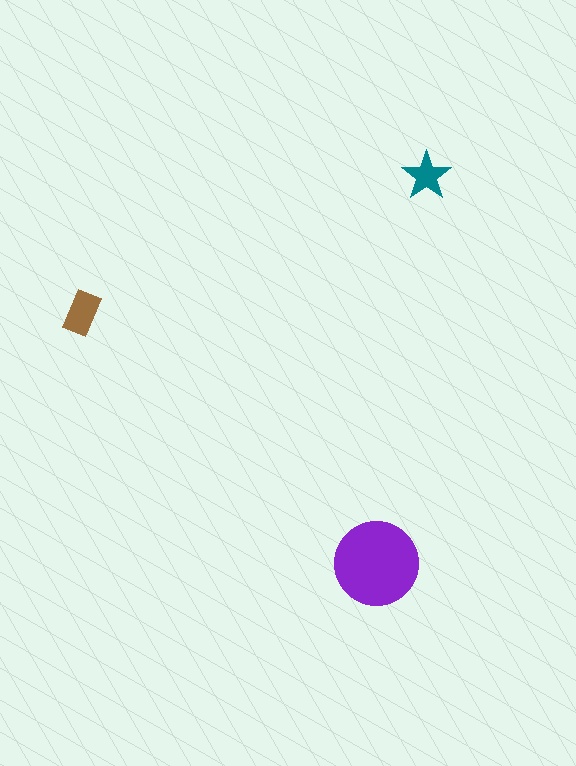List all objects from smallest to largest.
The teal star, the brown rectangle, the purple circle.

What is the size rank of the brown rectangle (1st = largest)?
2nd.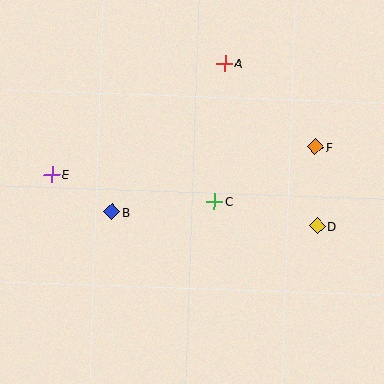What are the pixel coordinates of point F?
Point F is at (315, 147).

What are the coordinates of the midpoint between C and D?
The midpoint between C and D is at (266, 214).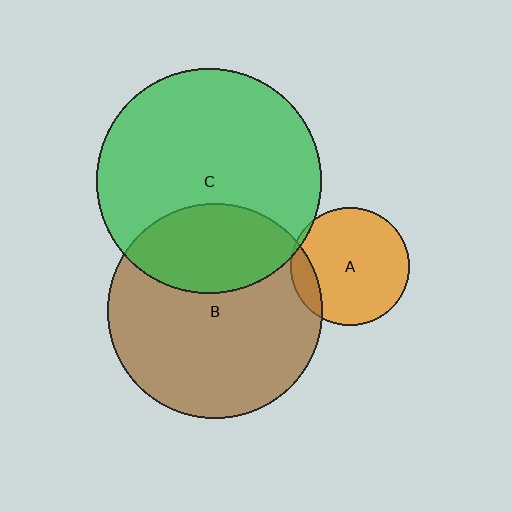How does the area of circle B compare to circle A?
Approximately 3.3 times.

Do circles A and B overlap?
Yes.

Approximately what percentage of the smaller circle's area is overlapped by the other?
Approximately 15%.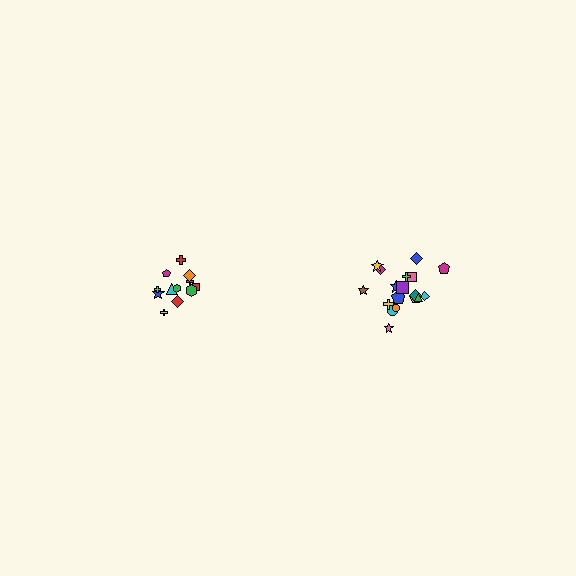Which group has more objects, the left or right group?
The right group.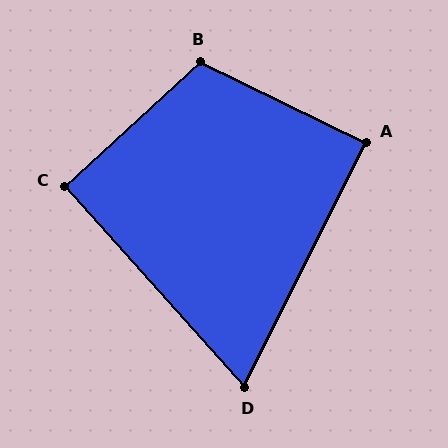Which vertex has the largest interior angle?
B, at approximately 111 degrees.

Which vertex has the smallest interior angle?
D, at approximately 69 degrees.